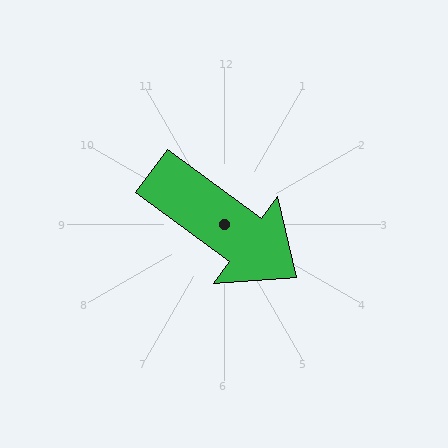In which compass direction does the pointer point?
Southeast.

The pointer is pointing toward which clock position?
Roughly 4 o'clock.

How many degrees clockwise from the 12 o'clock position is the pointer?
Approximately 126 degrees.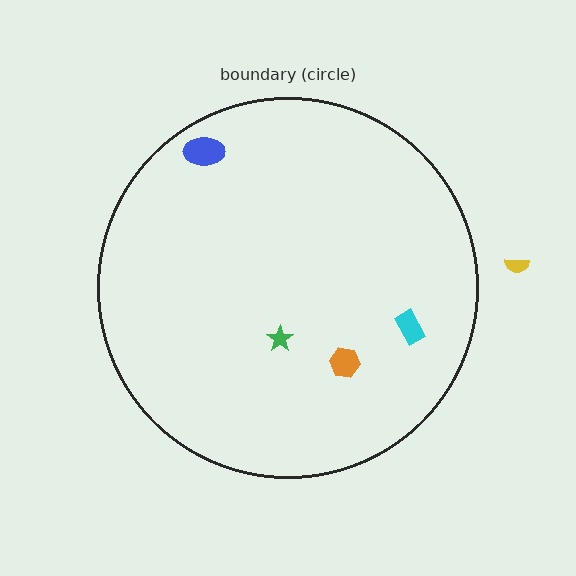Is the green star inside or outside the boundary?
Inside.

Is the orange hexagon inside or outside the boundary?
Inside.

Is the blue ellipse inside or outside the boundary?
Inside.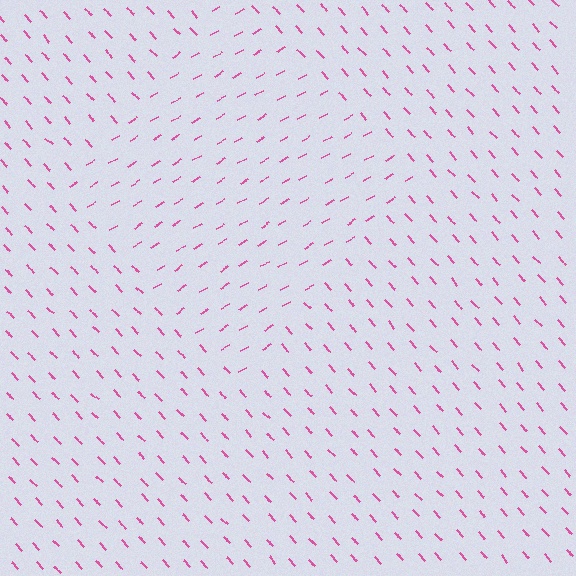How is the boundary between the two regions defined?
The boundary is defined purely by a change in line orientation (approximately 77 degrees difference). All lines are the same color and thickness.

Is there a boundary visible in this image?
Yes, there is a texture boundary formed by a change in line orientation.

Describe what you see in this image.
The image is filled with small pink line segments. A diamond region in the image has lines oriented differently from the surrounding lines, creating a visible texture boundary.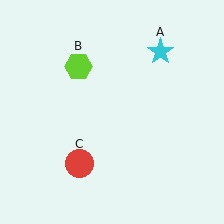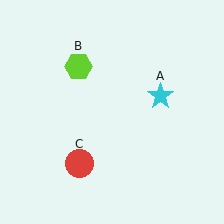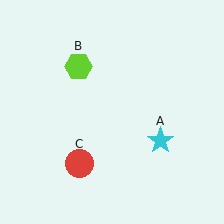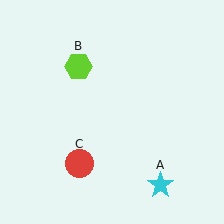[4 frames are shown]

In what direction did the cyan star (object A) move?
The cyan star (object A) moved down.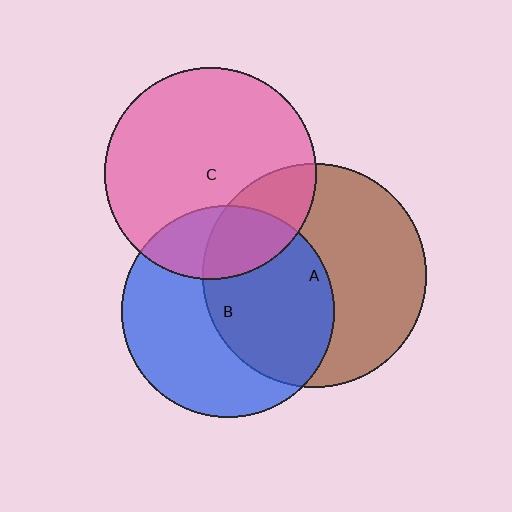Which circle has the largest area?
Circle A (brown).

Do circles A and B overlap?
Yes.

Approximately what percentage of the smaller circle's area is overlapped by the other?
Approximately 50%.